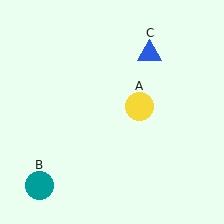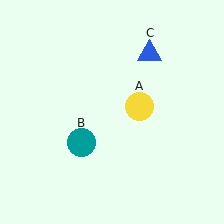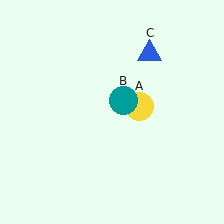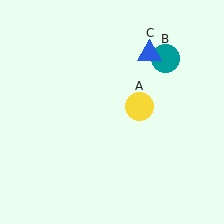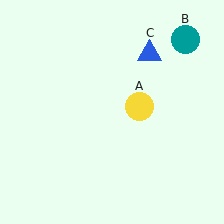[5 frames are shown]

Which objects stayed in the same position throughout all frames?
Yellow circle (object A) and blue triangle (object C) remained stationary.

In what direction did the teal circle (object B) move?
The teal circle (object B) moved up and to the right.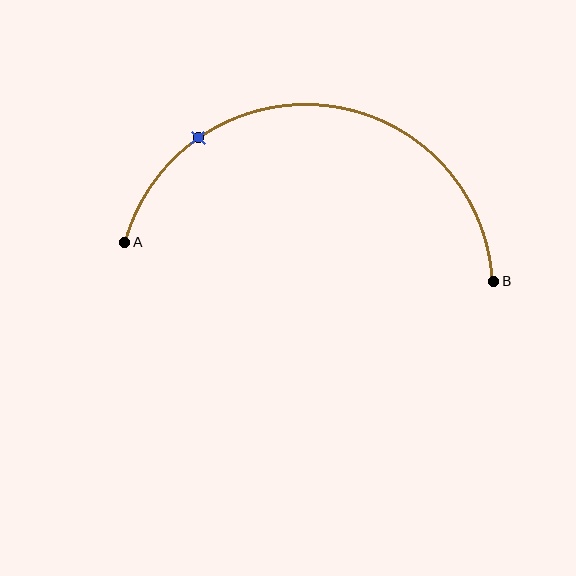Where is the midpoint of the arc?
The arc midpoint is the point on the curve farthest from the straight line joining A and B. It sits above that line.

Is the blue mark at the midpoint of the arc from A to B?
No. The blue mark lies on the arc but is closer to endpoint A. The arc midpoint would be at the point on the curve equidistant along the arc from both A and B.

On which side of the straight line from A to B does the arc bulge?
The arc bulges above the straight line connecting A and B.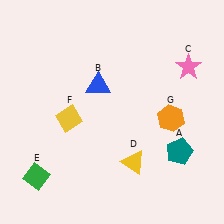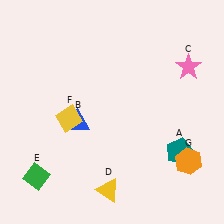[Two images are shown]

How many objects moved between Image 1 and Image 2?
3 objects moved between the two images.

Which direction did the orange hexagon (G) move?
The orange hexagon (G) moved down.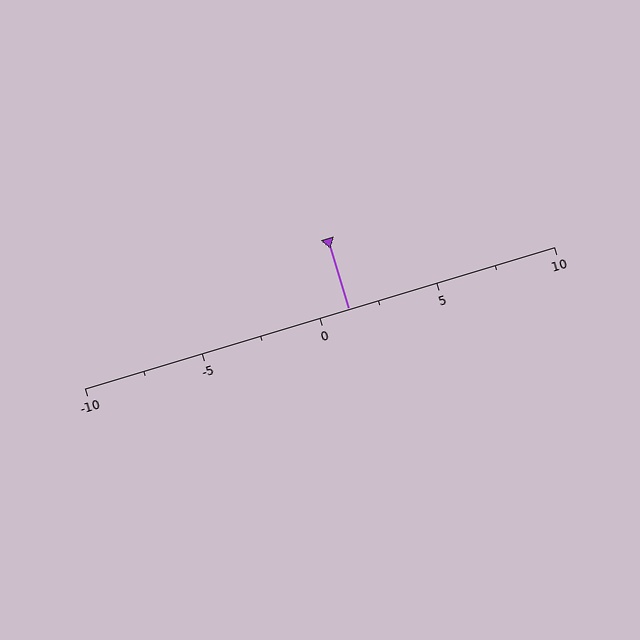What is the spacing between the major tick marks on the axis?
The major ticks are spaced 5 apart.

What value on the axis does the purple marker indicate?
The marker indicates approximately 1.2.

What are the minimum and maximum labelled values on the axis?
The axis runs from -10 to 10.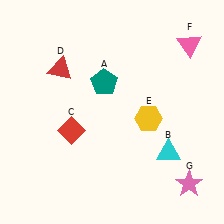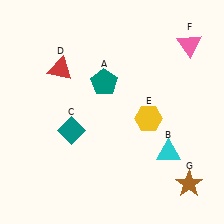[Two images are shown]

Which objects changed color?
C changed from red to teal. G changed from pink to brown.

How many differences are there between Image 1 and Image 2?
There are 2 differences between the two images.